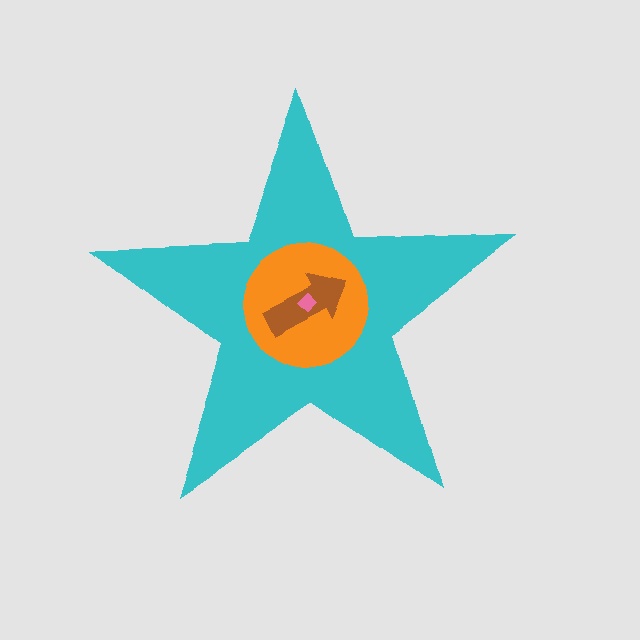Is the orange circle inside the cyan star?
Yes.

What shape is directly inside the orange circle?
The brown arrow.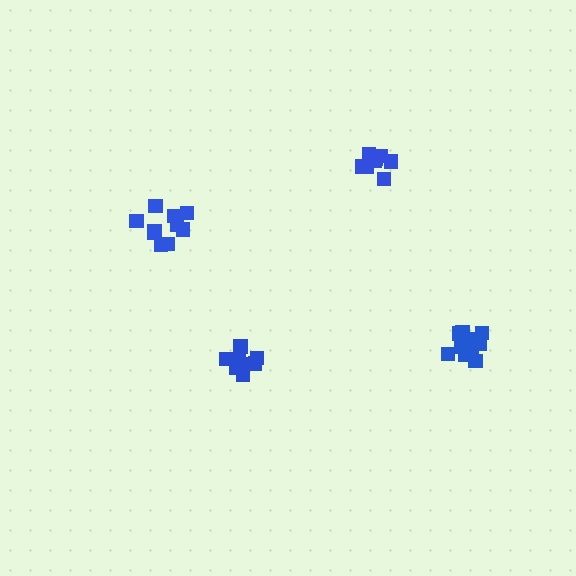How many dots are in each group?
Group 1: 10 dots, Group 2: 12 dots, Group 3: 10 dots, Group 4: 8 dots (40 total).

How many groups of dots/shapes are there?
There are 4 groups.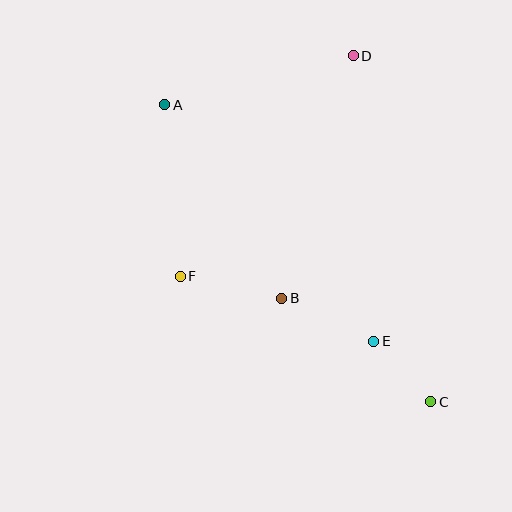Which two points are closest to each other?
Points C and E are closest to each other.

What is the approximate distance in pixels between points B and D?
The distance between B and D is approximately 253 pixels.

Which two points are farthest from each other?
Points A and C are farthest from each other.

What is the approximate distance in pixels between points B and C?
The distance between B and C is approximately 181 pixels.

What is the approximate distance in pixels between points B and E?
The distance between B and E is approximately 102 pixels.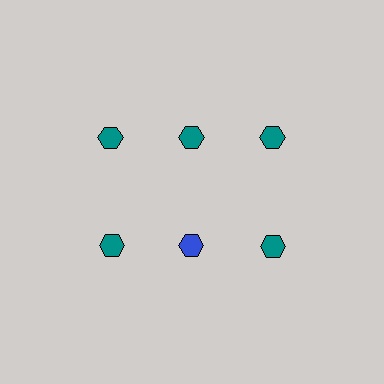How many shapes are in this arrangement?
There are 6 shapes arranged in a grid pattern.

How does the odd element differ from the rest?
It has a different color: blue instead of teal.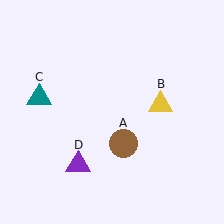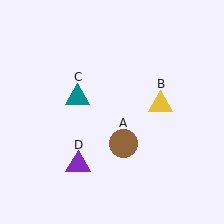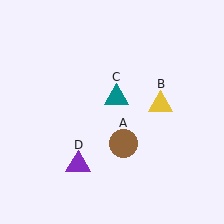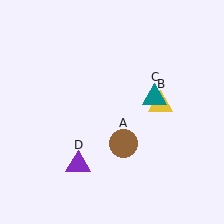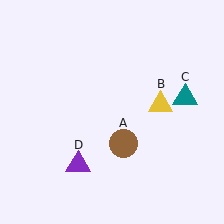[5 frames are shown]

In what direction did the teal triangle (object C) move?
The teal triangle (object C) moved right.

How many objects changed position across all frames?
1 object changed position: teal triangle (object C).